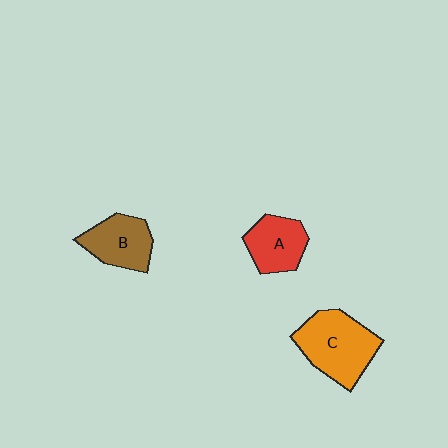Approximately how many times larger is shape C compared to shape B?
Approximately 1.4 times.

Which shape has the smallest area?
Shape A (red).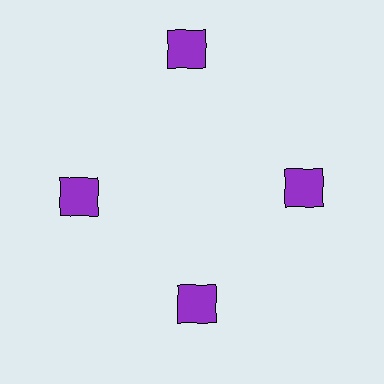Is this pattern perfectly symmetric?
No. The 4 purple squares are arranged in a ring, but one element near the 12 o'clock position is pushed outward from the center, breaking the 4-fold rotational symmetry.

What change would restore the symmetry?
The symmetry would be restored by moving it inward, back onto the ring so that all 4 squares sit at equal angles and equal distance from the center.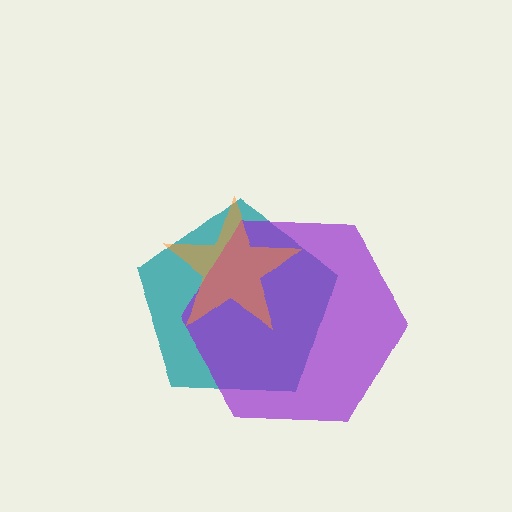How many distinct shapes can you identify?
There are 3 distinct shapes: a teal pentagon, a purple hexagon, an orange star.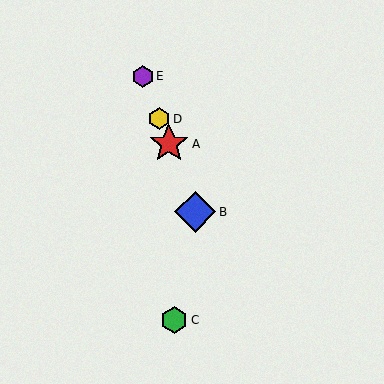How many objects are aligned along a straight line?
4 objects (A, B, D, E) are aligned along a straight line.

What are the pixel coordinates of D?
Object D is at (159, 119).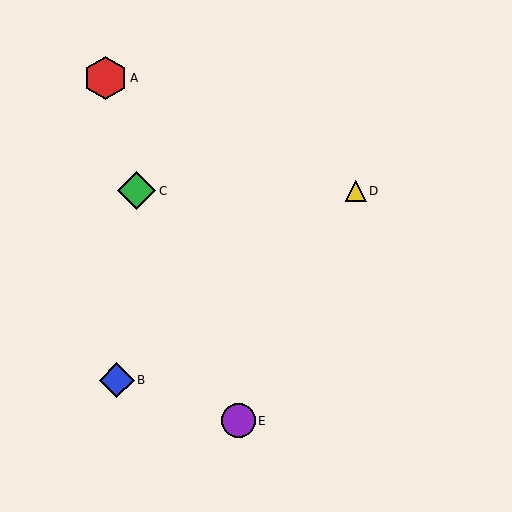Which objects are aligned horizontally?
Objects C, D are aligned horizontally.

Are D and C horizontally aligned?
Yes, both are at y≈191.